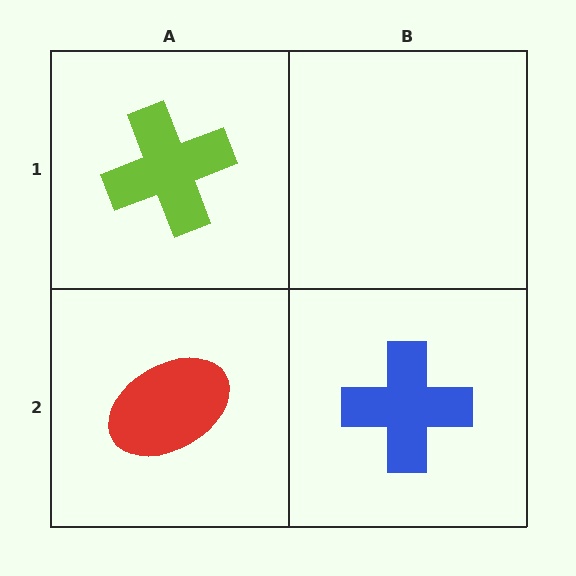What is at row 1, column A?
A lime cross.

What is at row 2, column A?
A red ellipse.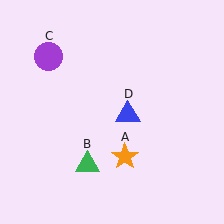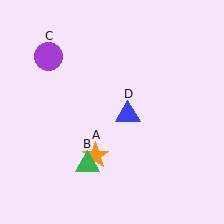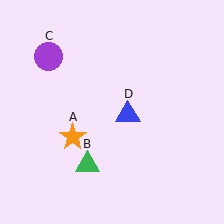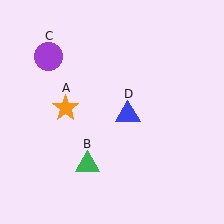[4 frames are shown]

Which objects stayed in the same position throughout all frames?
Green triangle (object B) and purple circle (object C) and blue triangle (object D) remained stationary.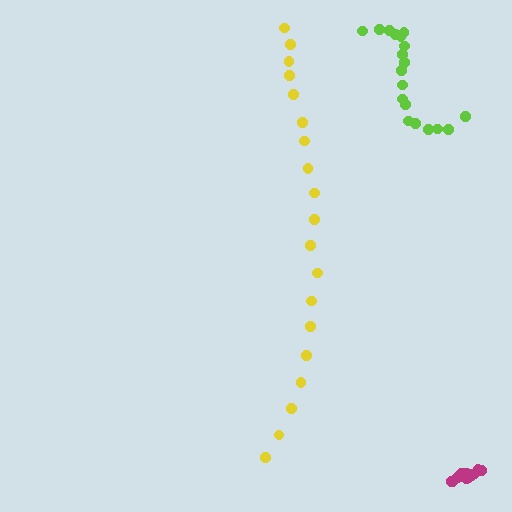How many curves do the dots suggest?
There are 3 distinct paths.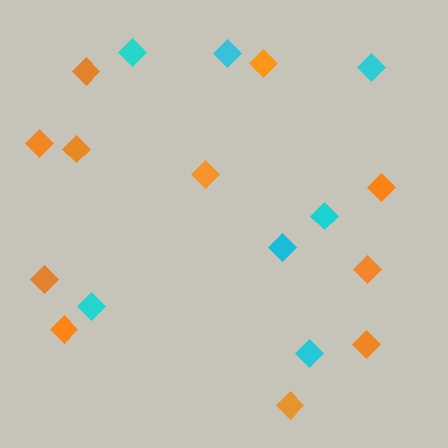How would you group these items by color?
There are 2 groups: one group of cyan diamonds (7) and one group of orange diamonds (11).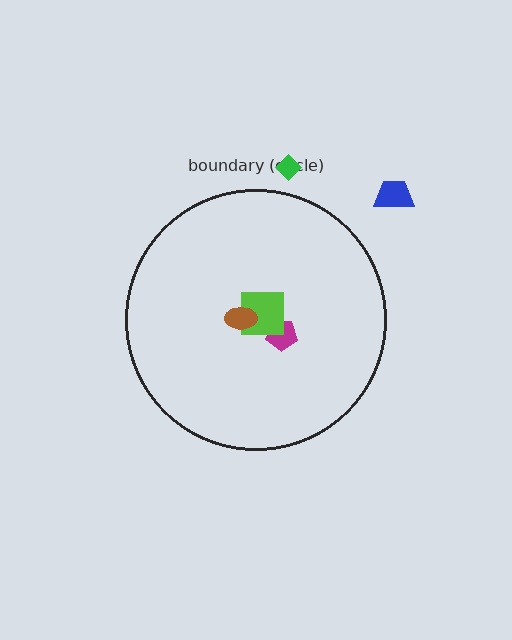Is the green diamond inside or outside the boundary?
Outside.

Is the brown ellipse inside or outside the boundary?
Inside.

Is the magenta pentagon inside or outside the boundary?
Inside.